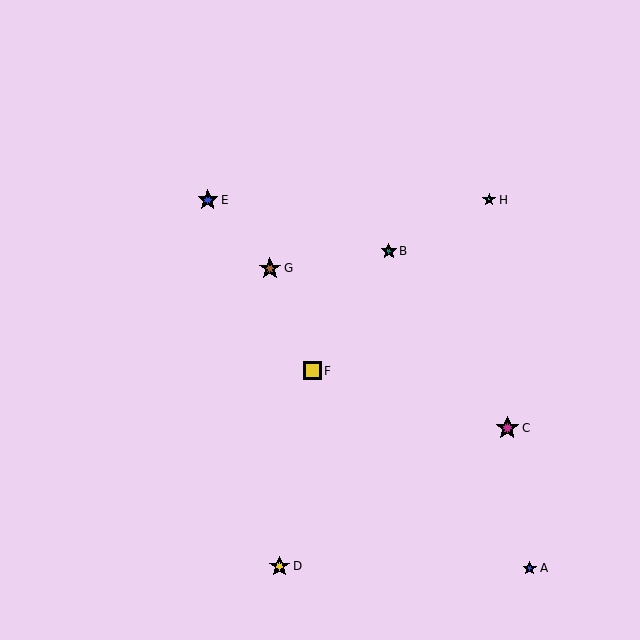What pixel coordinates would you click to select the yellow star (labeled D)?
Click at (280, 566) to select the yellow star D.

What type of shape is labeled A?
Shape A is a blue star.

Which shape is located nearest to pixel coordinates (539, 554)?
The blue star (labeled A) at (530, 568) is nearest to that location.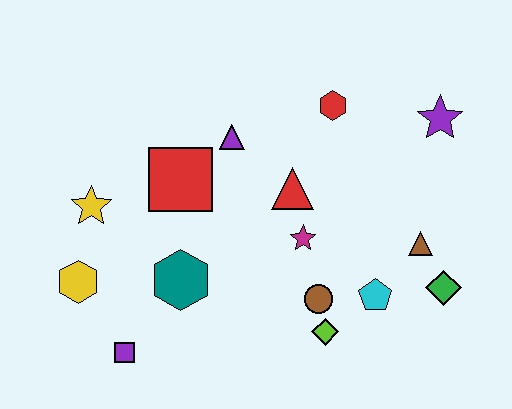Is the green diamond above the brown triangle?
No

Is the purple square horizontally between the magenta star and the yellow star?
Yes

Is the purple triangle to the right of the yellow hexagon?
Yes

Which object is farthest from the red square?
The green diamond is farthest from the red square.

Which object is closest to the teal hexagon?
The purple square is closest to the teal hexagon.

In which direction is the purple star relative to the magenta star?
The purple star is to the right of the magenta star.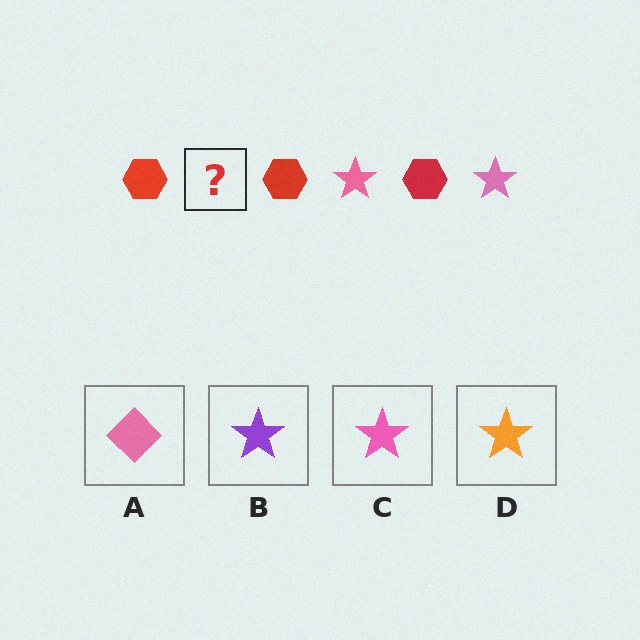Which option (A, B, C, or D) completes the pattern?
C.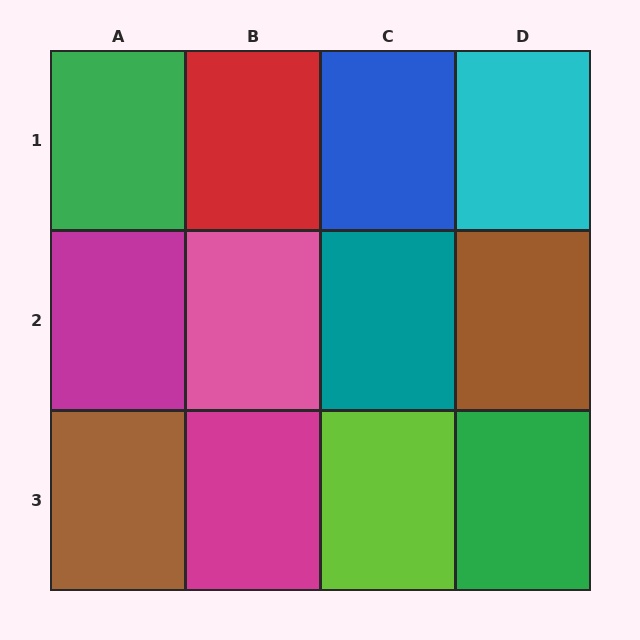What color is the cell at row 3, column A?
Brown.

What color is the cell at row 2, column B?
Pink.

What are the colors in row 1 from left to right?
Green, red, blue, cyan.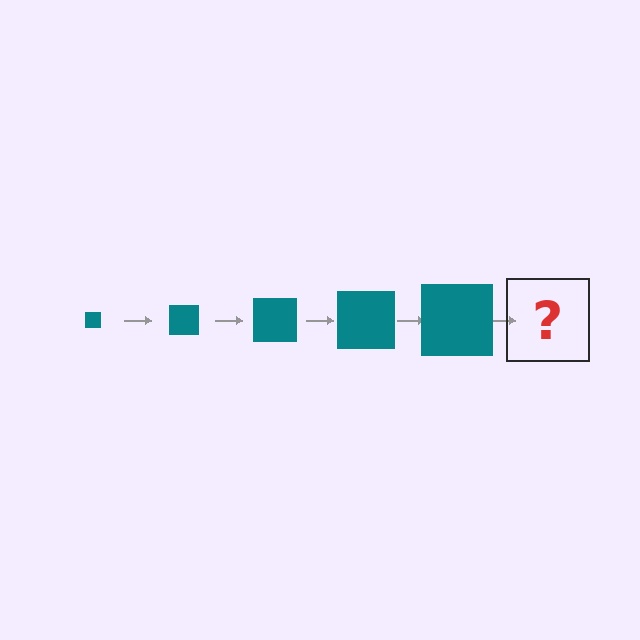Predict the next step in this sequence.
The next step is a teal square, larger than the previous one.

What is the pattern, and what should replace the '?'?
The pattern is that the square gets progressively larger each step. The '?' should be a teal square, larger than the previous one.